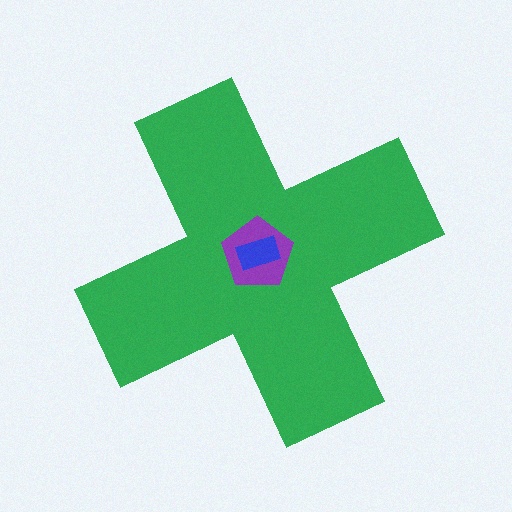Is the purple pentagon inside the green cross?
Yes.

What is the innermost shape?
The blue rectangle.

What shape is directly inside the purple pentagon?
The blue rectangle.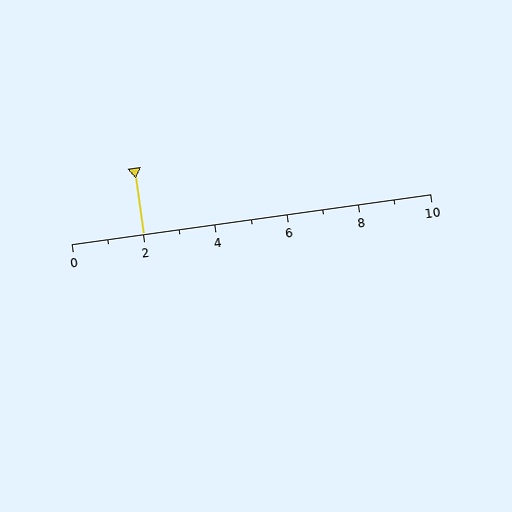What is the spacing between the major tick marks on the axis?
The major ticks are spaced 2 apart.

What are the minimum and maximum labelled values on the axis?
The axis runs from 0 to 10.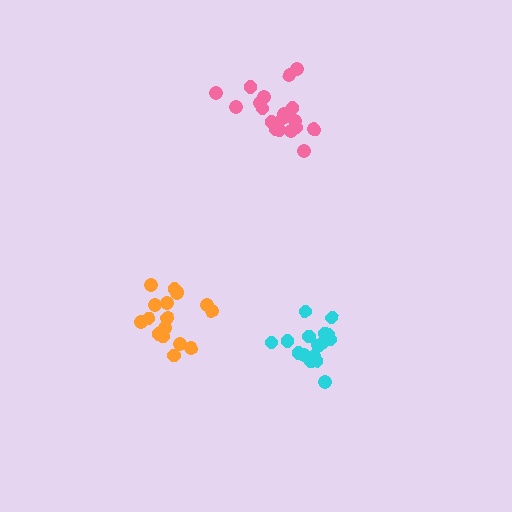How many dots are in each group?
Group 1: 19 dots, Group 2: 16 dots, Group 3: 17 dots (52 total).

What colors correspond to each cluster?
The clusters are colored: pink, cyan, orange.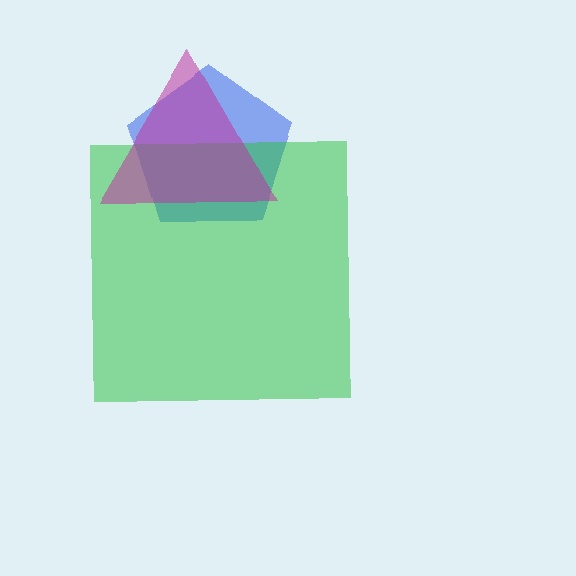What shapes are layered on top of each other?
The layered shapes are: a blue pentagon, a green square, a magenta triangle.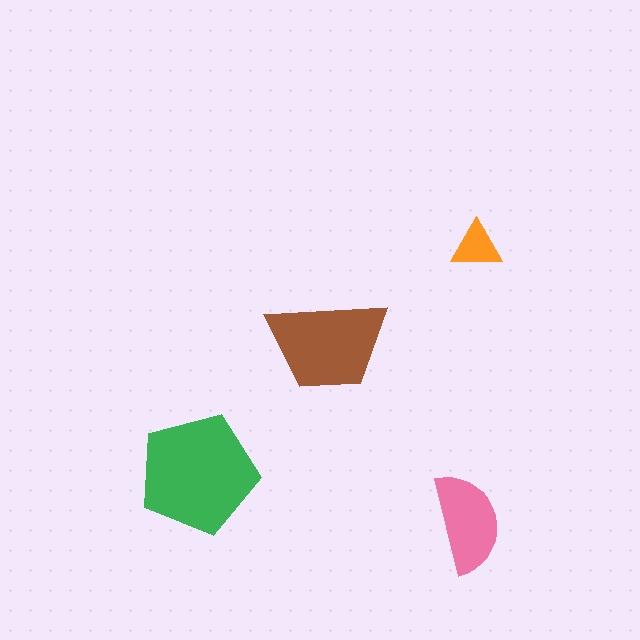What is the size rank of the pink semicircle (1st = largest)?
3rd.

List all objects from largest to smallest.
The green pentagon, the brown trapezoid, the pink semicircle, the orange triangle.